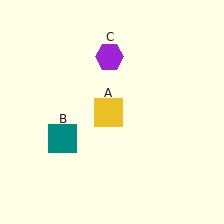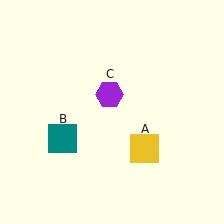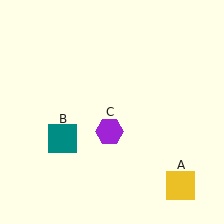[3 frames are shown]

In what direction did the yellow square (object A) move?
The yellow square (object A) moved down and to the right.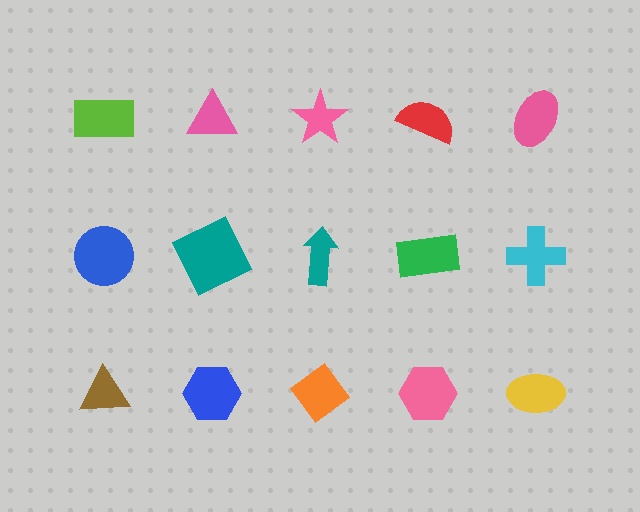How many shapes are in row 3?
5 shapes.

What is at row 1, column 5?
A pink ellipse.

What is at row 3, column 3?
An orange diamond.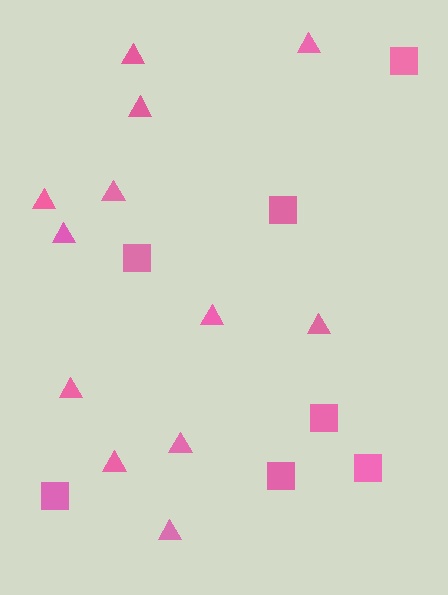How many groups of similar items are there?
There are 2 groups: one group of triangles (12) and one group of squares (7).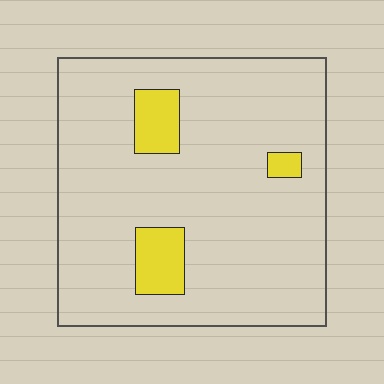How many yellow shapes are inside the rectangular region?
3.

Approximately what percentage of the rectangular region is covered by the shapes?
Approximately 10%.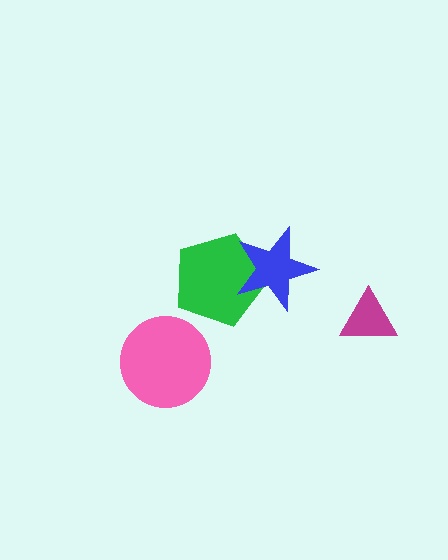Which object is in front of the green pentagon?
The blue star is in front of the green pentagon.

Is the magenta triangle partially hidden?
No, no other shape covers it.